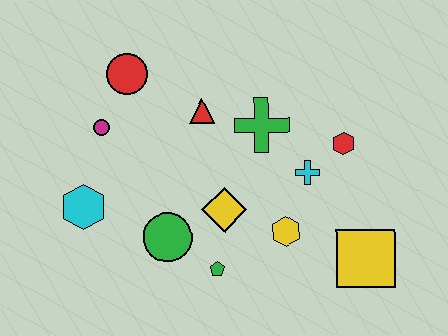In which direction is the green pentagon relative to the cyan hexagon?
The green pentagon is to the right of the cyan hexagon.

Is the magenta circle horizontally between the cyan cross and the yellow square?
No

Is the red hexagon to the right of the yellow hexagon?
Yes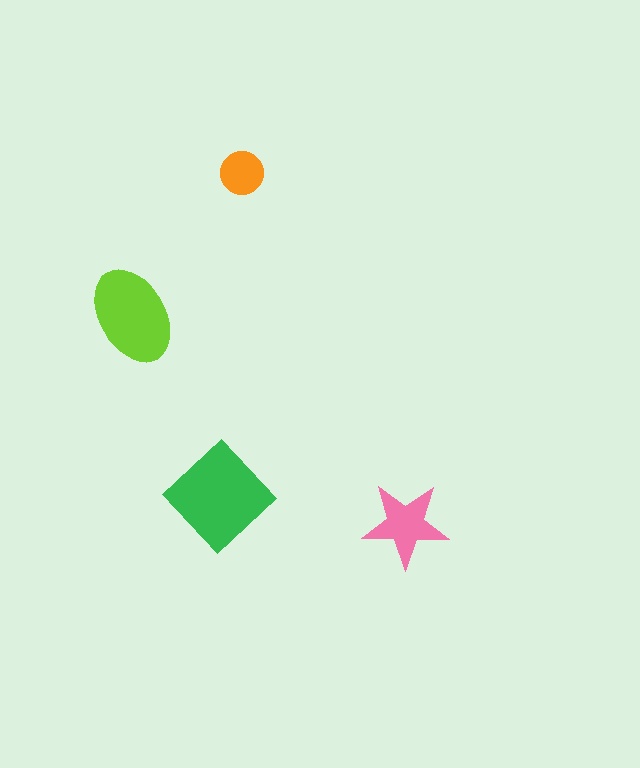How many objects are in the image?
There are 4 objects in the image.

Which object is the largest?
The green diamond.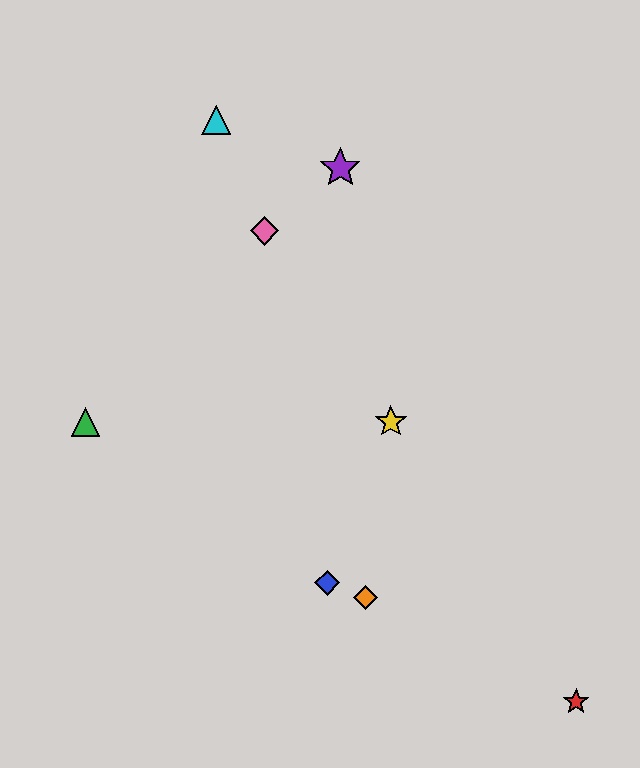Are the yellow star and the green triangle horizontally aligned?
Yes, both are at y≈422.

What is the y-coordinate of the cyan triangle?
The cyan triangle is at y≈120.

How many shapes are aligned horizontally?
2 shapes (the green triangle, the yellow star) are aligned horizontally.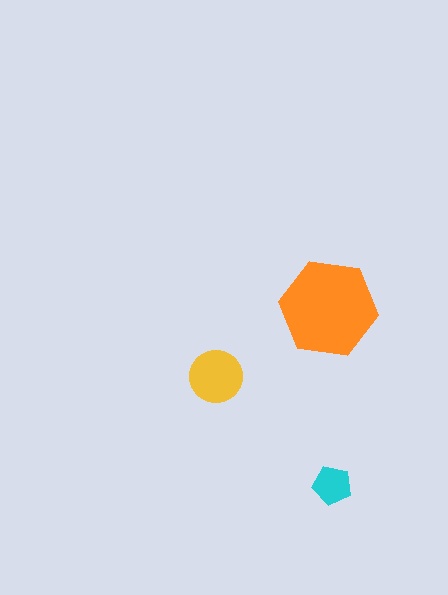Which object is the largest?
The orange hexagon.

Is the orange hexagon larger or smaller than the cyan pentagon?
Larger.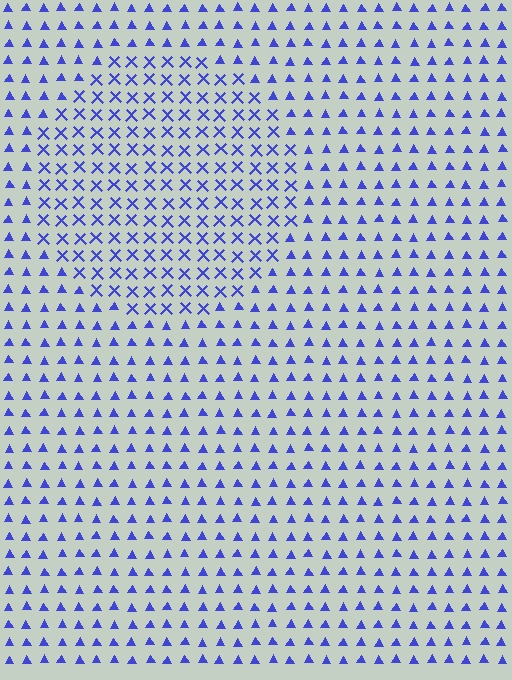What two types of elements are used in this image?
The image uses X marks inside the circle region and triangles outside it.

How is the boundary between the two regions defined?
The boundary is defined by a change in element shape: X marks inside vs. triangles outside. All elements share the same color and spacing.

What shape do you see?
I see a circle.